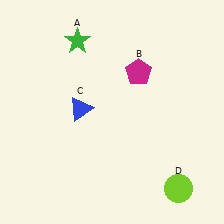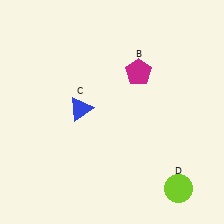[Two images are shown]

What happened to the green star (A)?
The green star (A) was removed in Image 2. It was in the top-left area of Image 1.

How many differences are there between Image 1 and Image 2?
There is 1 difference between the two images.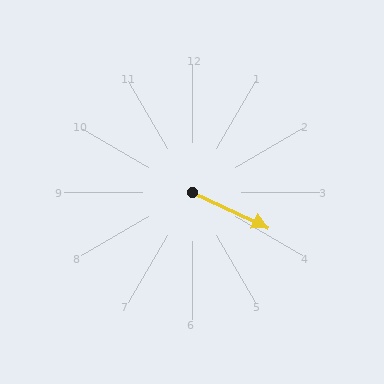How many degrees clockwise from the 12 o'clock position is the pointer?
Approximately 115 degrees.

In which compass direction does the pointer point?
Southeast.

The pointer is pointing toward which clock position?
Roughly 4 o'clock.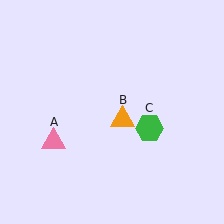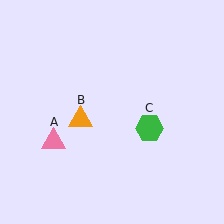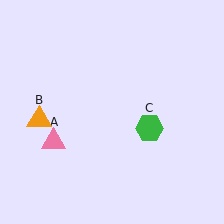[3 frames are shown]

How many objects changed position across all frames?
1 object changed position: orange triangle (object B).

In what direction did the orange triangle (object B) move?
The orange triangle (object B) moved left.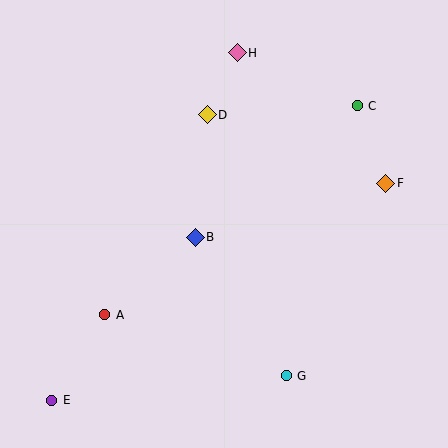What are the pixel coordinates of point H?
Point H is at (237, 53).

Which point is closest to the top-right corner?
Point C is closest to the top-right corner.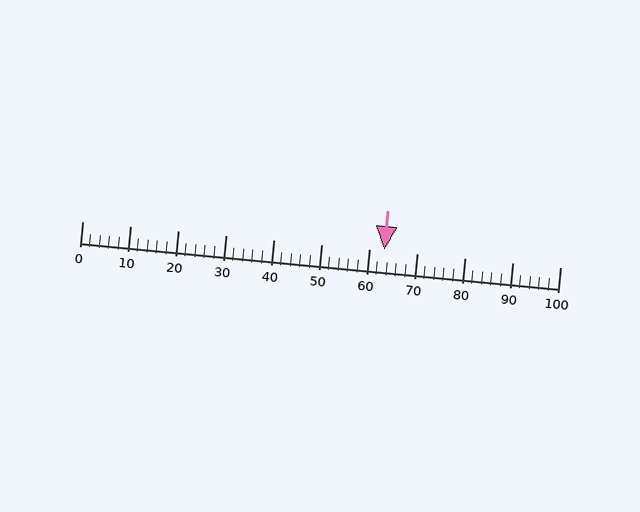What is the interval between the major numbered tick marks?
The major tick marks are spaced 10 units apart.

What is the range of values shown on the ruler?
The ruler shows values from 0 to 100.